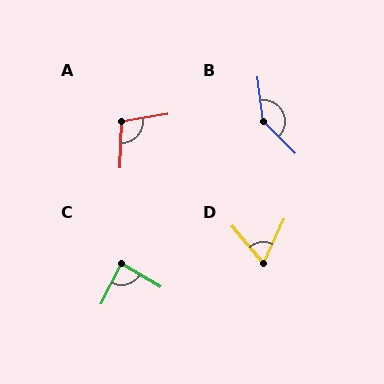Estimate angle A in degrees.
Approximately 102 degrees.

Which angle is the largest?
B, at approximately 142 degrees.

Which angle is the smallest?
D, at approximately 65 degrees.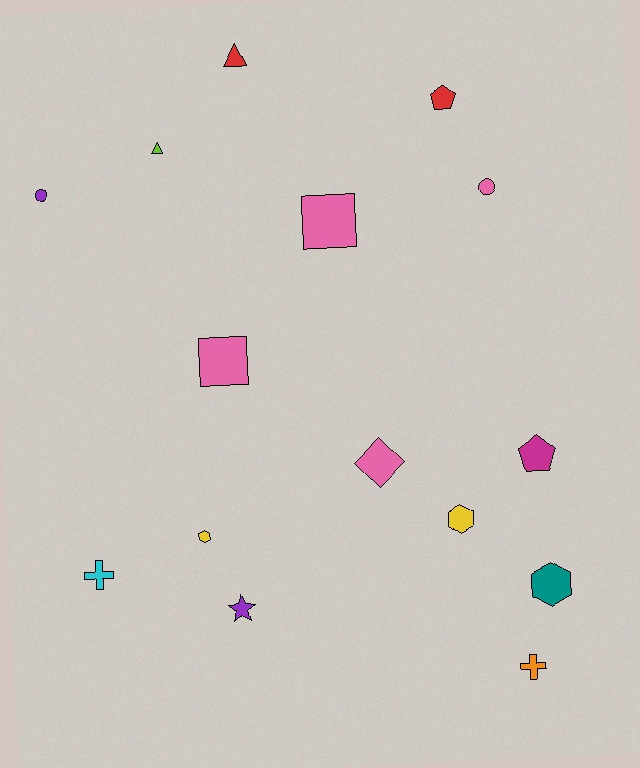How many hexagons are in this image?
There are 3 hexagons.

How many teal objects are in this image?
There is 1 teal object.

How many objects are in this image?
There are 15 objects.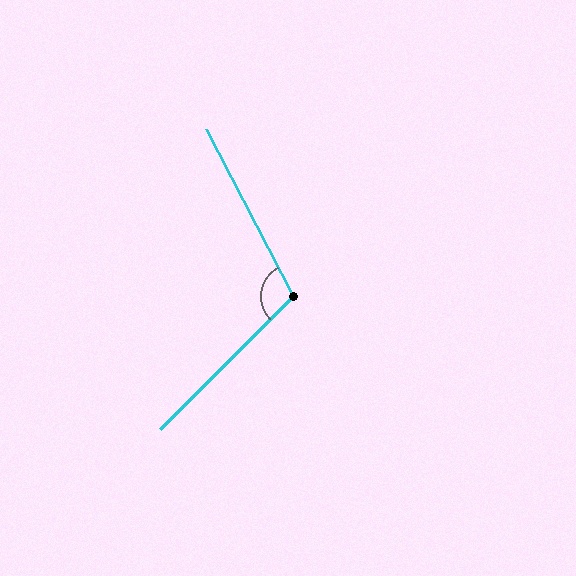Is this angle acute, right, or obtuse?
It is obtuse.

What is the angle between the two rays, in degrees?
Approximately 107 degrees.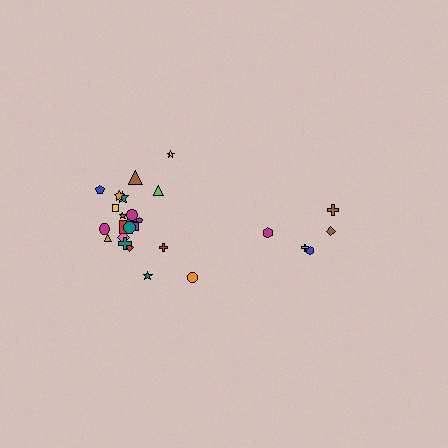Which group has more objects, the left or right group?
The left group.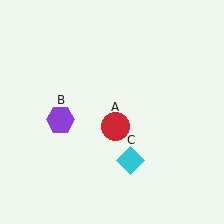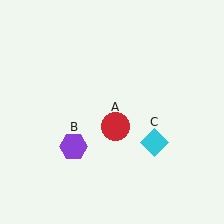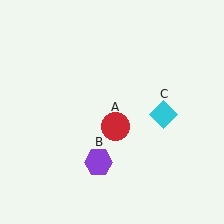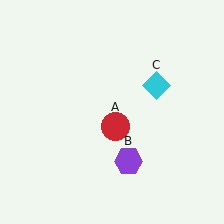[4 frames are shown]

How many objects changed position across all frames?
2 objects changed position: purple hexagon (object B), cyan diamond (object C).